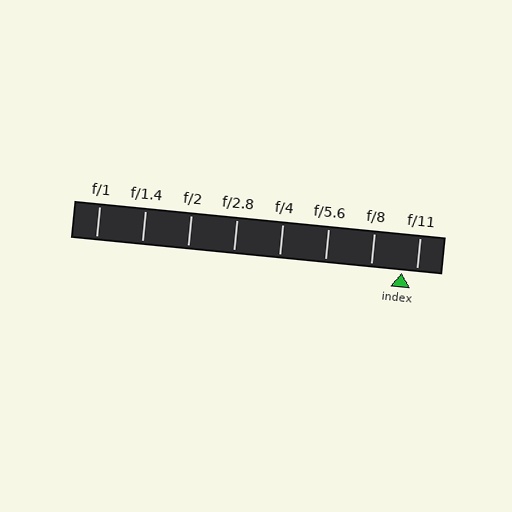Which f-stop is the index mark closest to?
The index mark is closest to f/11.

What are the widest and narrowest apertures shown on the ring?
The widest aperture shown is f/1 and the narrowest is f/11.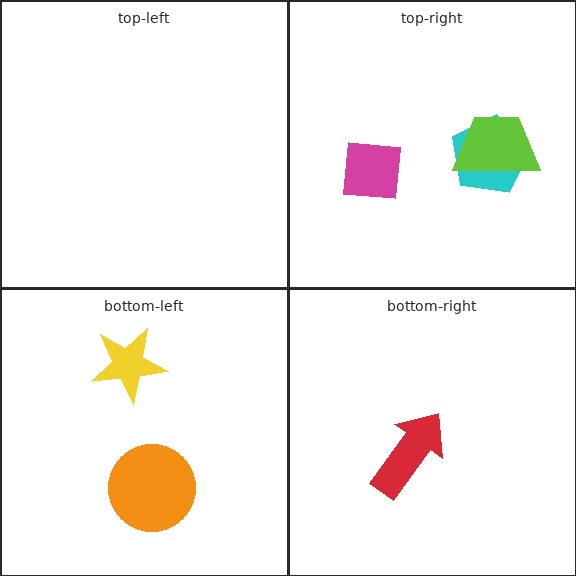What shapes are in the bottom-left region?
The yellow star, the orange circle.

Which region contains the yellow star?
The bottom-left region.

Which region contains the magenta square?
The top-right region.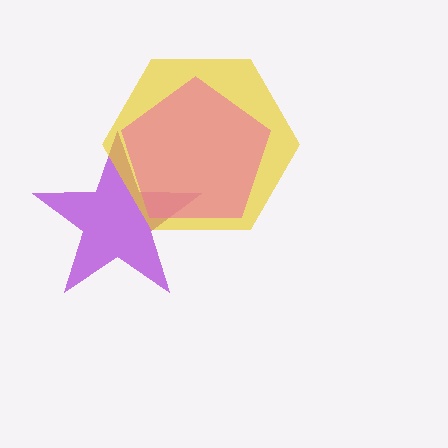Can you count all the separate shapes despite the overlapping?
Yes, there are 3 separate shapes.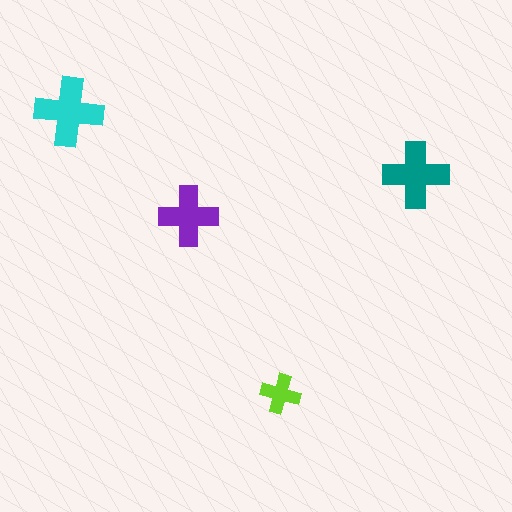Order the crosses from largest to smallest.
the cyan one, the teal one, the purple one, the lime one.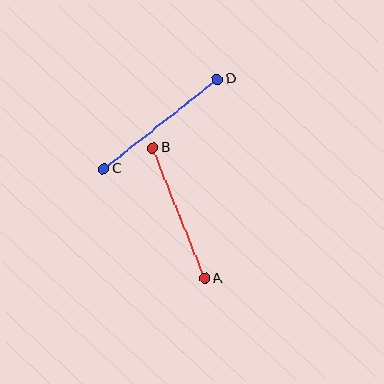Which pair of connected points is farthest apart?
Points C and D are farthest apart.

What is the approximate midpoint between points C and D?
The midpoint is at approximately (161, 124) pixels.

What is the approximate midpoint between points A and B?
The midpoint is at approximately (179, 213) pixels.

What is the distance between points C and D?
The distance is approximately 145 pixels.